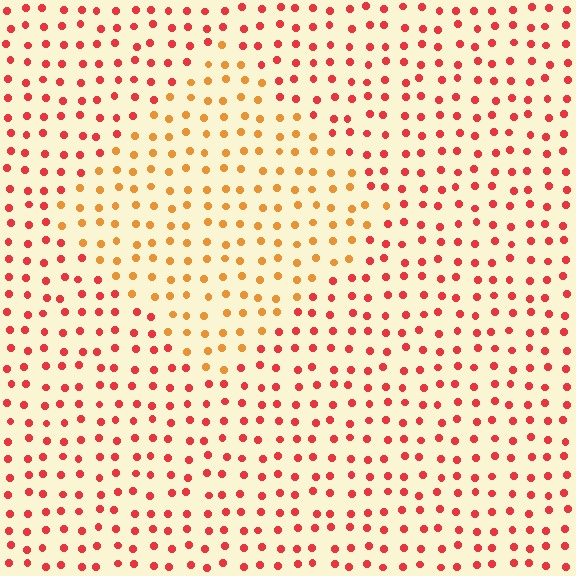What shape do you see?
I see a diamond.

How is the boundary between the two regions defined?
The boundary is defined purely by a slight shift in hue (about 35 degrees). Spacing, size, and orientation are identical on both sides.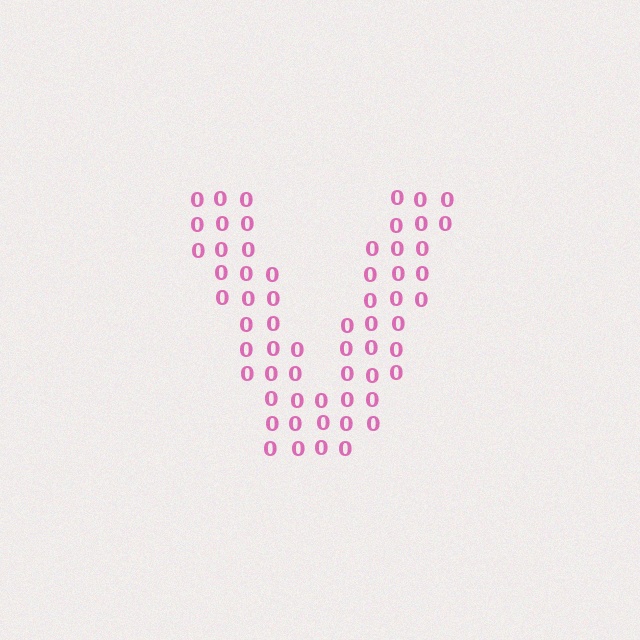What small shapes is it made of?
It is made of small digit 0's.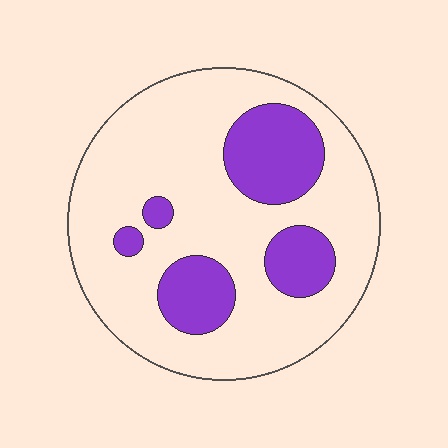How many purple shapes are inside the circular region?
5.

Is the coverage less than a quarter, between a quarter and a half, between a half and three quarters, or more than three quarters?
Less than a quarter.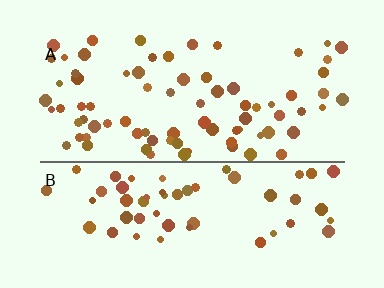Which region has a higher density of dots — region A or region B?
A (the top).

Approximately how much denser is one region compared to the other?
Approximately 1.3× — region A over region B.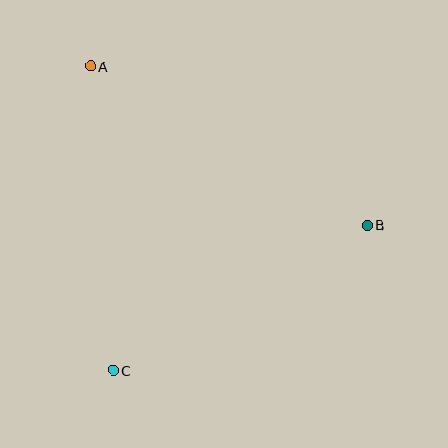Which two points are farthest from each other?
Points A and B are farthest from each other.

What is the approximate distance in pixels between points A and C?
The distance between A and C is approximately 305 pixels.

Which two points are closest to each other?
Points B and C are closest to each other.